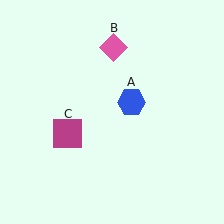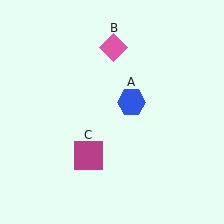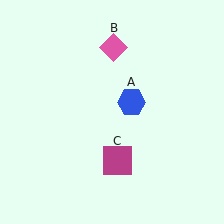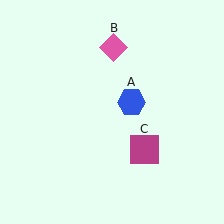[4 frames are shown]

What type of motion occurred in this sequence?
The magenta square (object C) rotated counterclockwise around the center of the scene.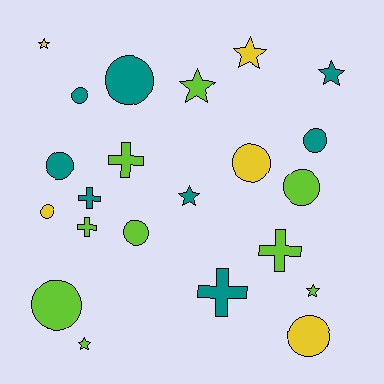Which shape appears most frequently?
Circle, with 10 objects.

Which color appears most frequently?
Lime, with 9 objects.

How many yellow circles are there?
There are 3 yellow circles.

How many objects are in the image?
There are 22 objects.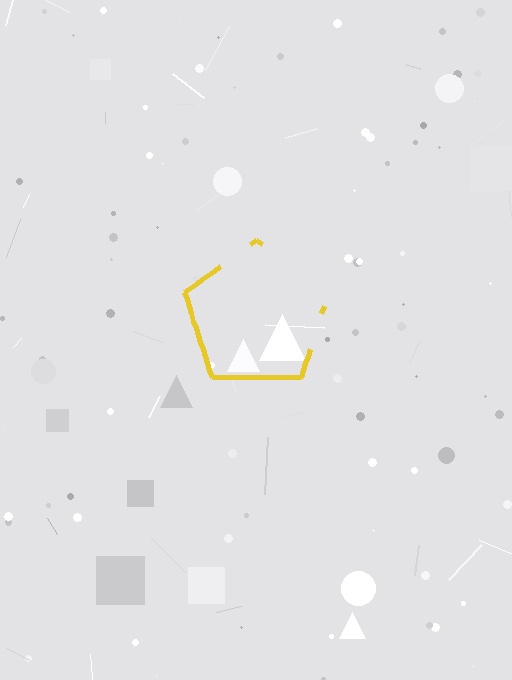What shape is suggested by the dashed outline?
The dashed outline suggests a pentagon.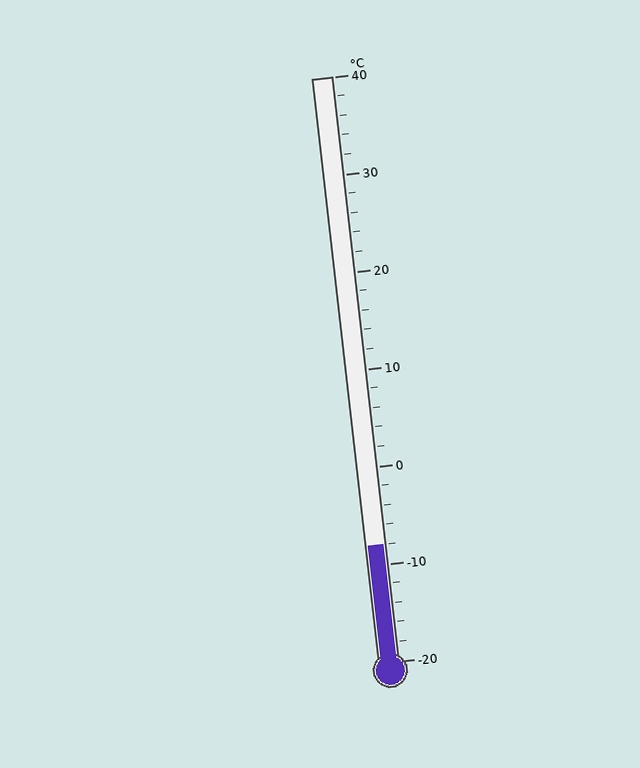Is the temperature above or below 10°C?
The temperature is below 10°C.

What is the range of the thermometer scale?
The thermometer scale ranges from -20°C to 40°C.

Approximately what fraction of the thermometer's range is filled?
The thermometer is filled to approximately 20% of its range.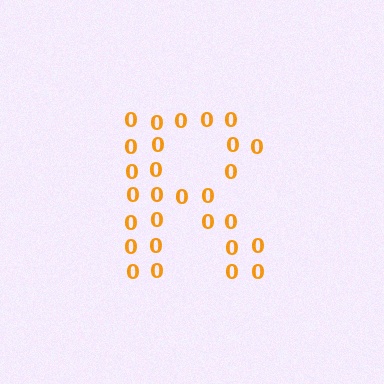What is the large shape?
The large shape is the letter R.